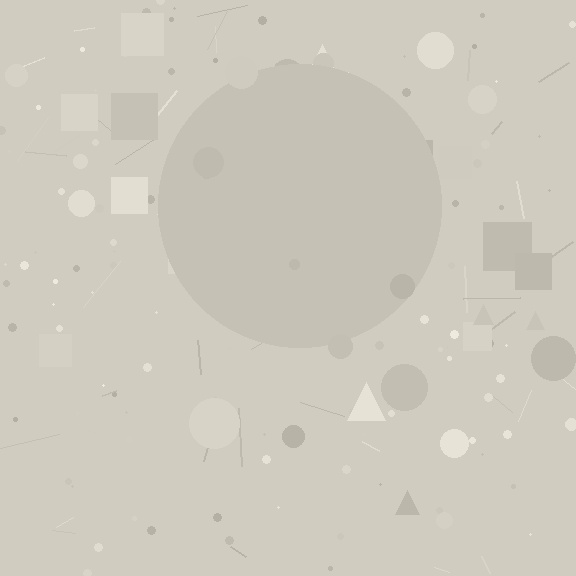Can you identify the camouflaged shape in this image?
The camouflaged shape is a circle.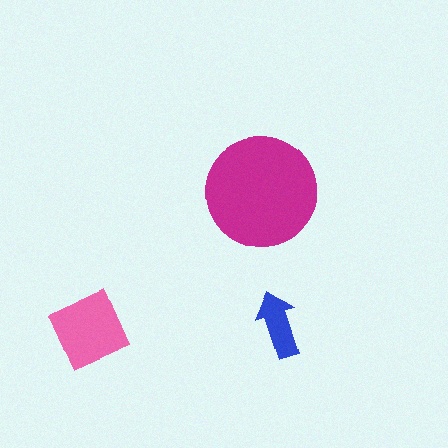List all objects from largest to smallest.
The magenta circle, the pink square, the blue arrow.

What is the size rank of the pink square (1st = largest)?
2nd.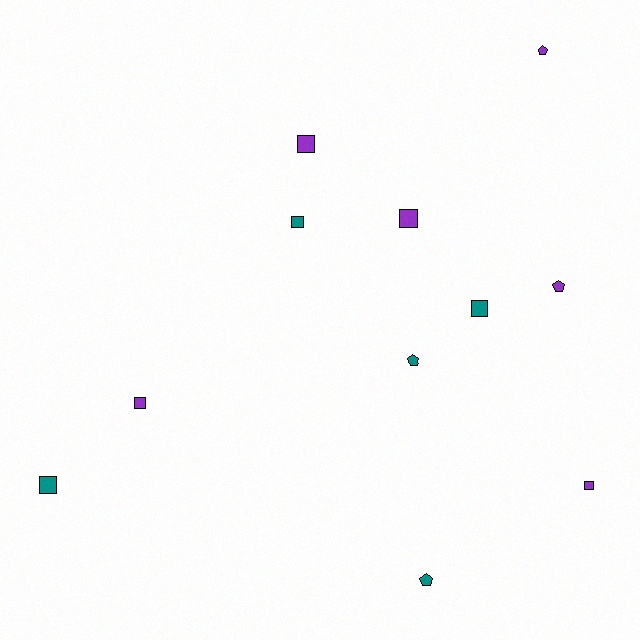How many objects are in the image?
There are 11 objects.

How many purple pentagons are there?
There are 2 purple pentagons.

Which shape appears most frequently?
Square, with 7 objects.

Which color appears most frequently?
Purple, with 6 objects.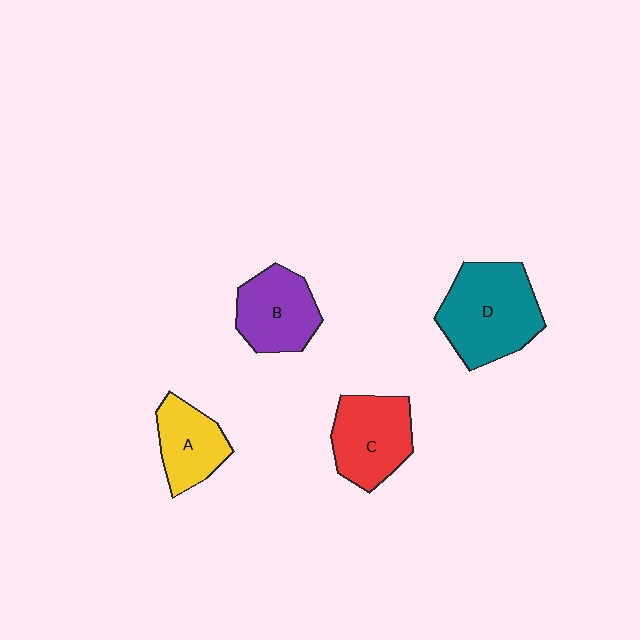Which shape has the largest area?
Shape D (teal).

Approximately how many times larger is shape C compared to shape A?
Approximately 1.3 times.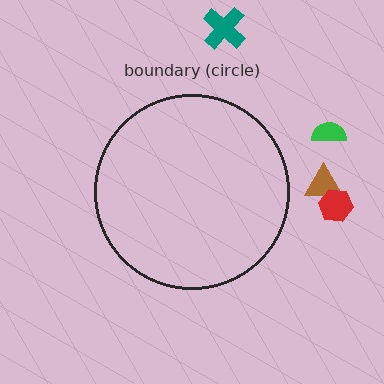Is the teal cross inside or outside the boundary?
Outside.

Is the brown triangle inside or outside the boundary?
Outside.